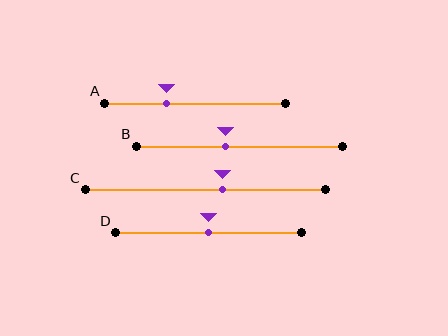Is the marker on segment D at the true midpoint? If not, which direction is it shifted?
Yes, the marker on segment D is at the true midpoint.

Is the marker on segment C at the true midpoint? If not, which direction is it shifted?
No, the marker on segment C is shifted to the right by about 7% of the segment length.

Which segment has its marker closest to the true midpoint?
Segment D has its marker closest to the true midpoint.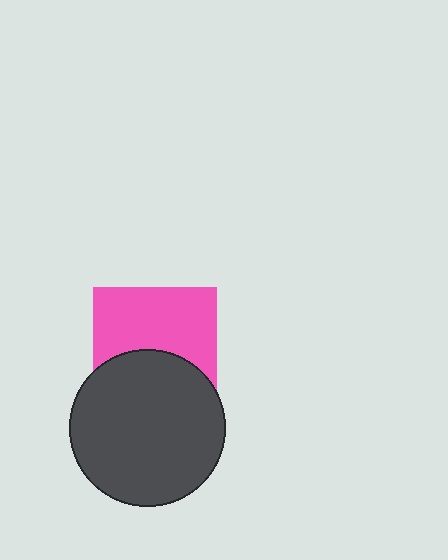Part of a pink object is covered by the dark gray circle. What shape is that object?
It is a square.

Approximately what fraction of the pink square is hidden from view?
Roughly 42% of the pink square is hidden behind the dark gray circle.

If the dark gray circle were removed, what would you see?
You would see the complete pink square.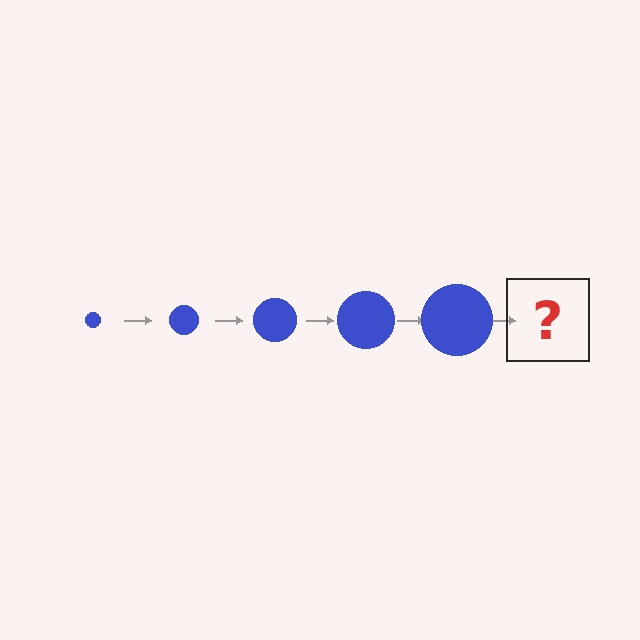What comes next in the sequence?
The next element should be a blue circle, larger than the previous one.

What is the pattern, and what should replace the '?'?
The pattern is that the circle gets progressively larger each step. The '?' should be a blue circle, larger than the previous one.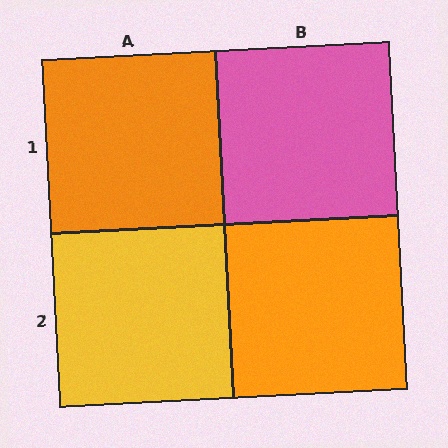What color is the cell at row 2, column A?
Yellow.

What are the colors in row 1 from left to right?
Orange, pink.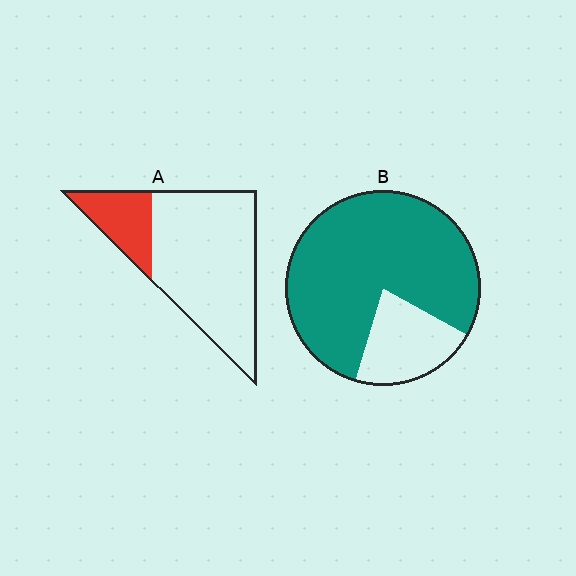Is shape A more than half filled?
No.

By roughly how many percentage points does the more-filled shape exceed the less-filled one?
By roughly 55 percentage points (B over A).